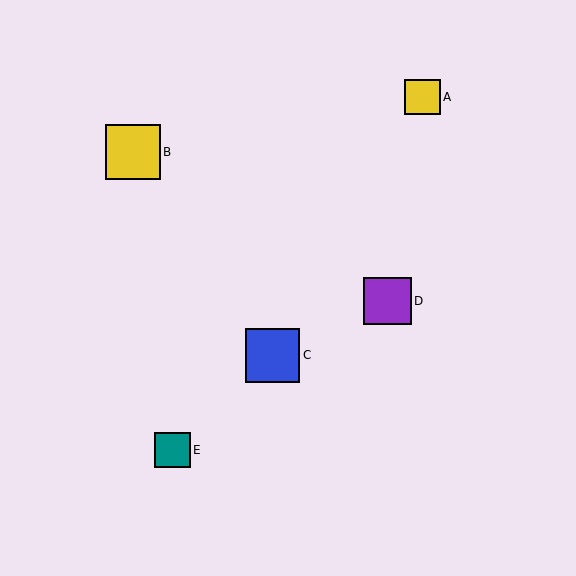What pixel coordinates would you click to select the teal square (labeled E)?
Click at (173, 450) to select the teal square E.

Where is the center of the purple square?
The center of the purple square is at (387, 301).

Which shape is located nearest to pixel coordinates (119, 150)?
The yellow square (labeled B) at (133, 152) is nearest to that location.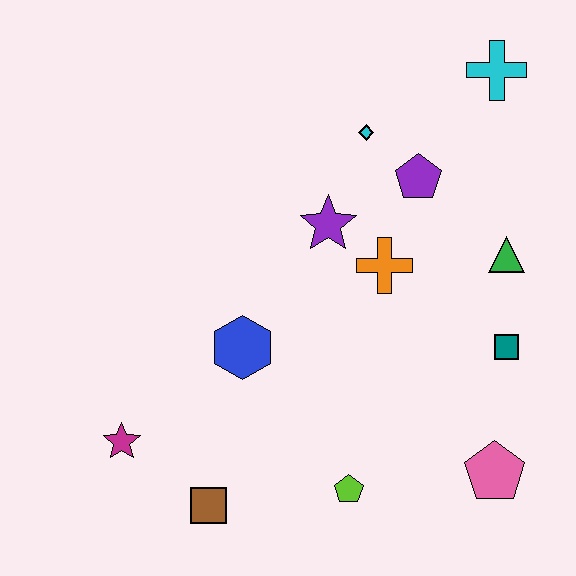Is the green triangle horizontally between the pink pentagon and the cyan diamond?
No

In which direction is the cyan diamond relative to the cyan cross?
The cyan diamond is to the left of the cyan cross.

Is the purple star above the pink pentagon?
Yes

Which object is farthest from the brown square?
The cyan cross is farthest from the brown square.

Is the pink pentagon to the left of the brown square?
No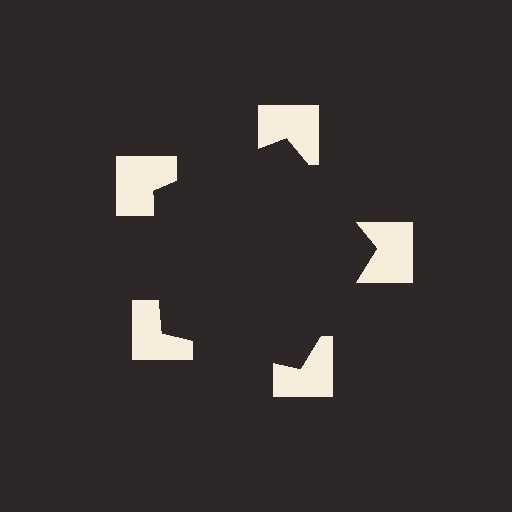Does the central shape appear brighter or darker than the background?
It typically appears slightly darker than the background, even though no actual brightness change is drawn.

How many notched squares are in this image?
There are 5 — one at each vertex of the illusory pentagon.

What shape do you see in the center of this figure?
An illusory pentagon — its edges are inferred from the aligned wedge cuts in the notched squares, not physically drawn.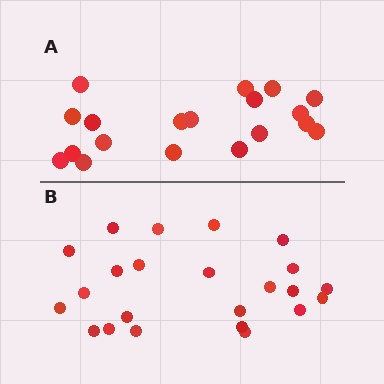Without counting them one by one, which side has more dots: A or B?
Region B (the bottom region) has more dots.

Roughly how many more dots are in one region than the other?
Region B has about 4 more dots than region A.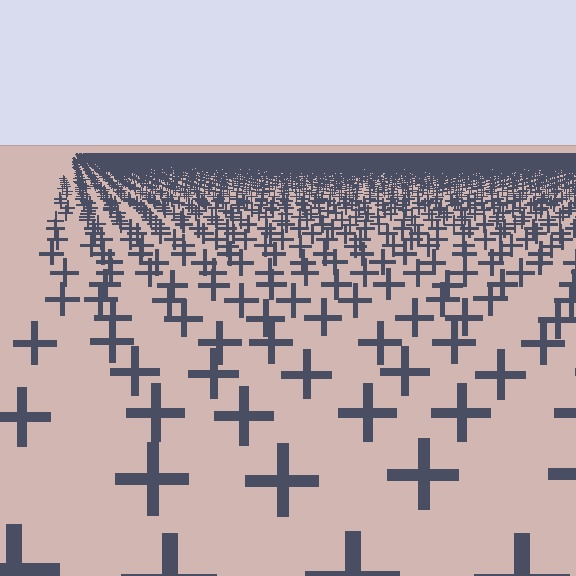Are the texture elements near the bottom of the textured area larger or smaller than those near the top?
Larger. Near the bottom, elements are closer to the viewer and appear at a bigger on-screen size.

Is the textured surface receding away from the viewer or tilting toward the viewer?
The surface is receding away from the viewer. Texture elements get smaller and denser toward the top.